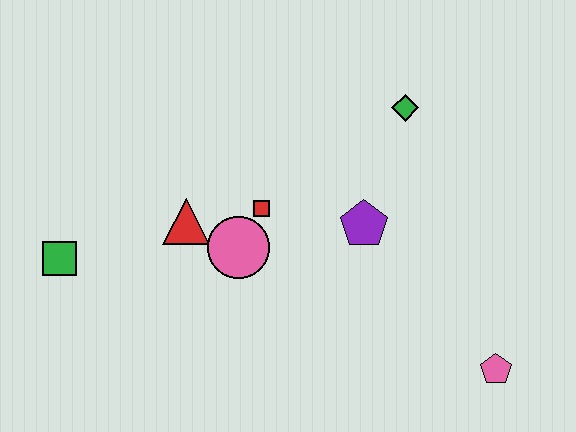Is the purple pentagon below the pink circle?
No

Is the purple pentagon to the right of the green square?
Yes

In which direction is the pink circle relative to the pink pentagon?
The pink circle is to the left of the pink pentagon.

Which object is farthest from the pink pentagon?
The green square is farthest from the pink pentagon.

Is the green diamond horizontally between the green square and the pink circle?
No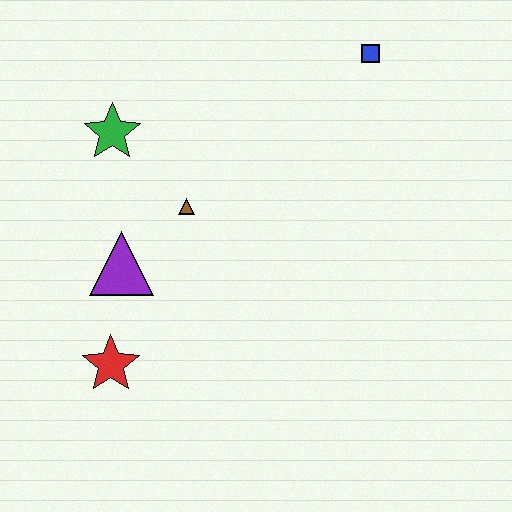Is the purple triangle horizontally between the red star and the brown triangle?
Yes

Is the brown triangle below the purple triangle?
No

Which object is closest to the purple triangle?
The brown triangle is closest to the purple triangle.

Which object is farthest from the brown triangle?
The blue square is farthest from the brown triangle.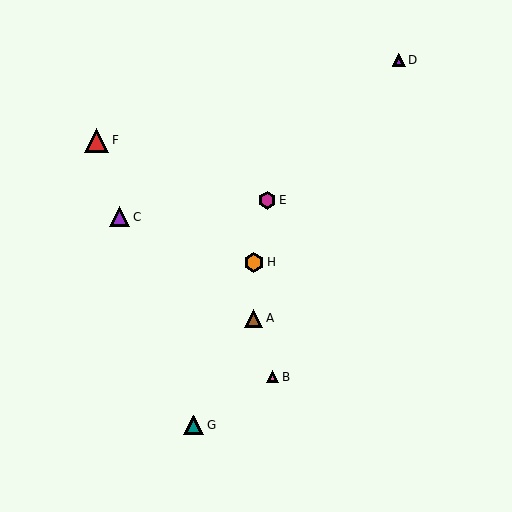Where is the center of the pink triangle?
The center of the pink triangle is at (273, 377).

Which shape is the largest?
The red triangle (labeled F) is the largest.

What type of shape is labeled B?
Shape B is a pink triangle.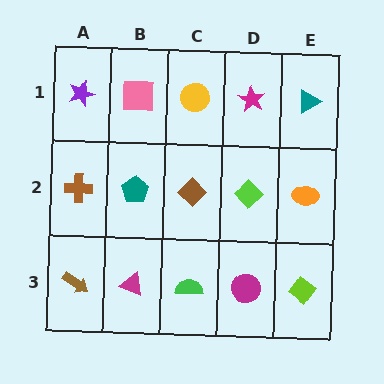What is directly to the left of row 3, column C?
A magenta triangle.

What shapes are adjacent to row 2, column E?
A teal triangle (row 1, column E), a lime diamond (row 3, column E), a lime diamond (row 2, column D).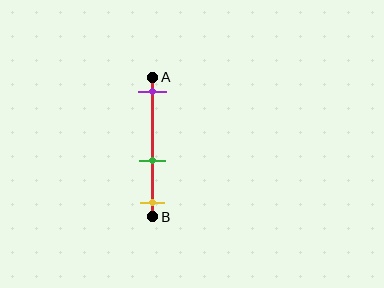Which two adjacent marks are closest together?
The green and yellow marks are the closest adjacent pair.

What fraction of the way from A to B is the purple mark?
The purple mark is approximately 10% (0.1) of the way from A to B.